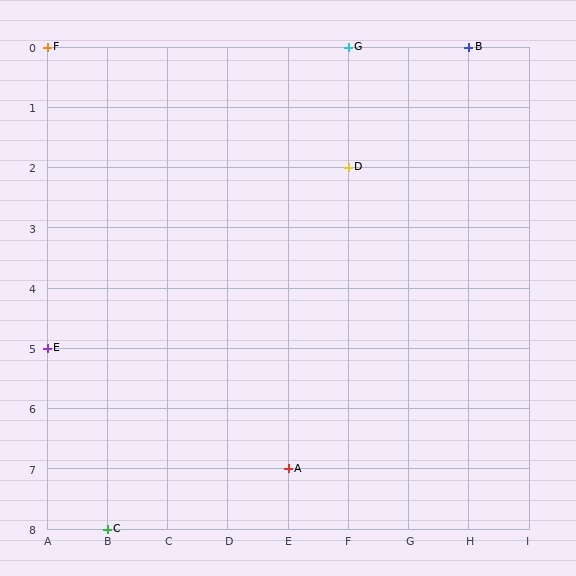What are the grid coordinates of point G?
Point G is at grid coordinates (F, 0).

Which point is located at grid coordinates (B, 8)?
Point C is at (B, 8).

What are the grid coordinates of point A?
Point A is at grid coordinates (E, 7).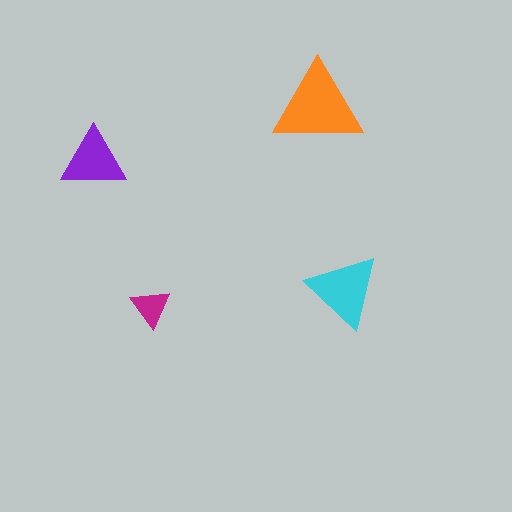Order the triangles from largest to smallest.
the orange one, the cyan one, the purple one, the magenta one.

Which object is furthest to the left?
The purple triangle is leftmost.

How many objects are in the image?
There are 4 objects in the image.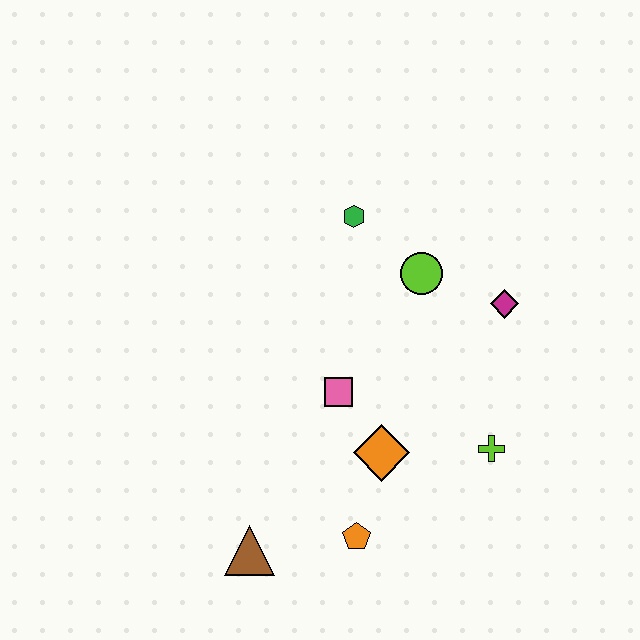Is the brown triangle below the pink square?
Yes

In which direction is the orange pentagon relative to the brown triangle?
The orange pentagon is to the right of the brown triangle.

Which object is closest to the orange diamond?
The pink square is closest to the orange diamond.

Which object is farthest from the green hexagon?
The brown triangle is farthest from the green hexagon.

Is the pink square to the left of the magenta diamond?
Yes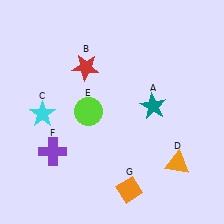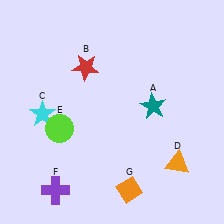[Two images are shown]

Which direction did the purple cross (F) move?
The purple cross (F) moved down.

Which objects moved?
The objects that moved are: the lime circle (E), the purple cross (F).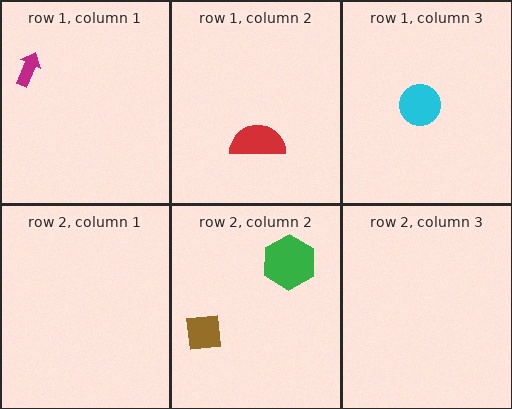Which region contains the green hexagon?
The row 2, column 2 region.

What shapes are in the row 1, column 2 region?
The red semicircle.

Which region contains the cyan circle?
The row 1, column 3 region.